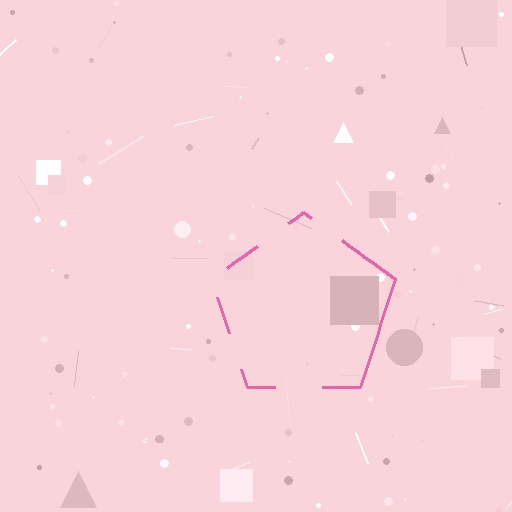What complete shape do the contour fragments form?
The contour fragments form a pentagon.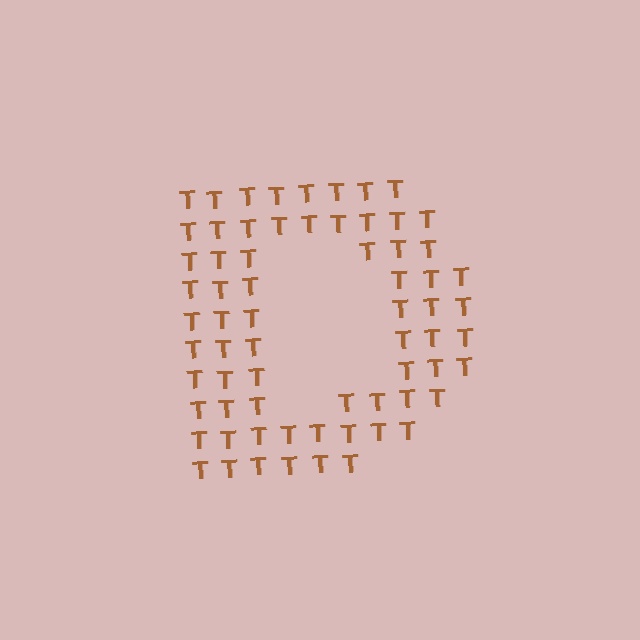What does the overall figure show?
The overall figure shows the letter D.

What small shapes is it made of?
It is made of small letter T's.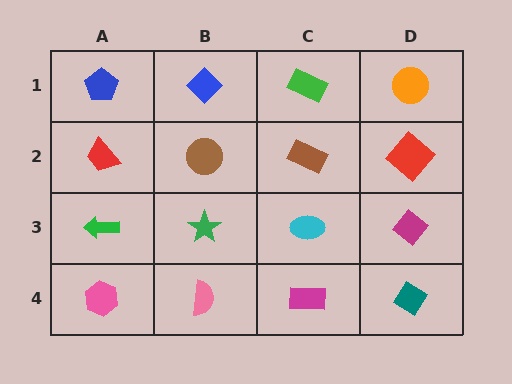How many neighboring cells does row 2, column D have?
3.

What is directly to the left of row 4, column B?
A pink hexagon.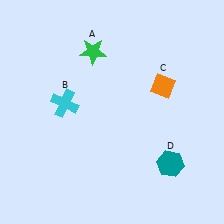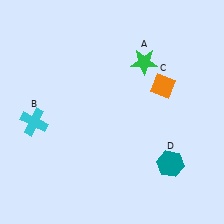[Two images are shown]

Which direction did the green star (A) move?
The green star (A) moved right.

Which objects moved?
The objects that moved are: the green star (A), the cyan cross (B).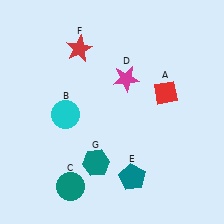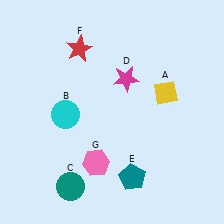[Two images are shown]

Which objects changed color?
A changed from red to yellow. G changed from teal to pink.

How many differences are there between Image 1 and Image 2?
There are 2 differences between the two images.